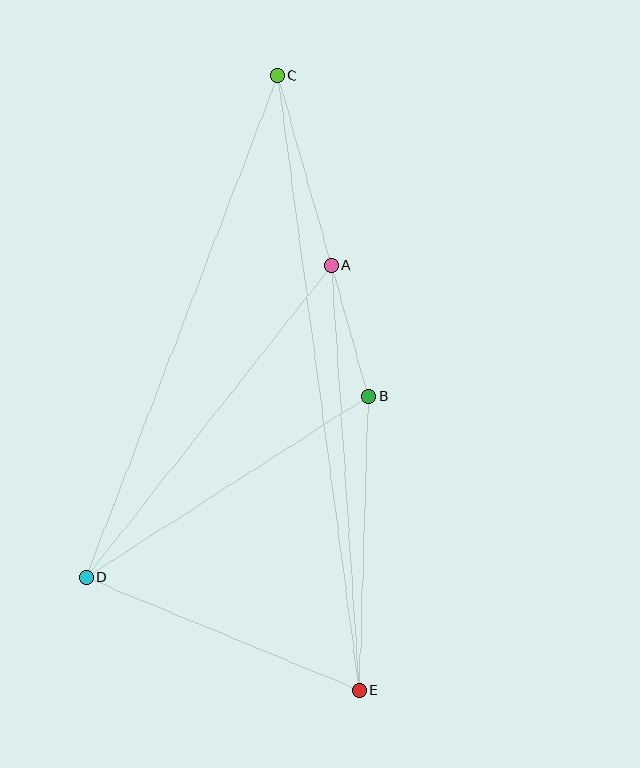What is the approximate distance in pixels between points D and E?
The distance between D and E is approximately 296 pixels.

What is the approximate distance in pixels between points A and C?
The distance between A and C is approximately 197 pixels.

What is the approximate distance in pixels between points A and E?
The distance between A and E is approximately 426 pixels.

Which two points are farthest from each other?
Points C and E are farthest from each other.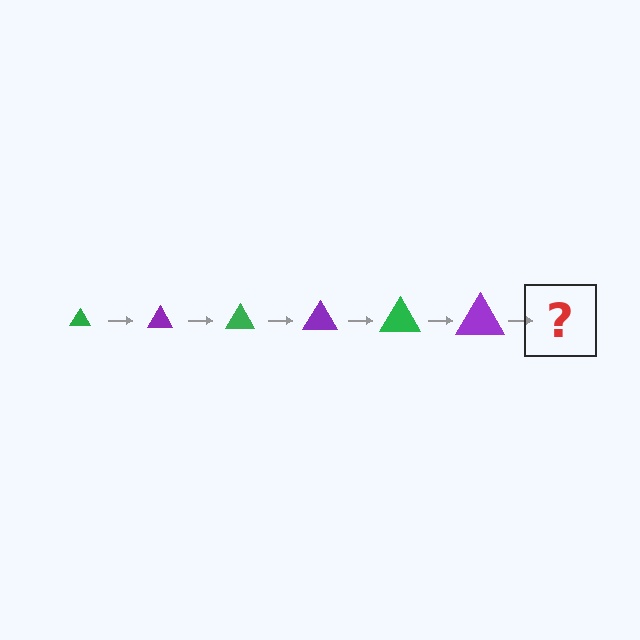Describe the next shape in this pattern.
It should be a green triangle, larger than the previous one.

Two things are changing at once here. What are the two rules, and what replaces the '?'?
The two rules are that the triangle grows larger each step and the color cycles through green and purple. The '?' should be a green triangle, larger than the previous one.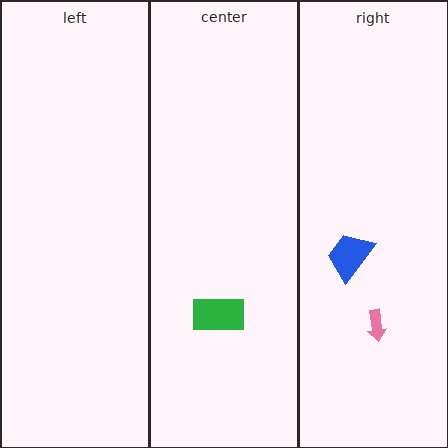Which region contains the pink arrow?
The right region.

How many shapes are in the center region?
1.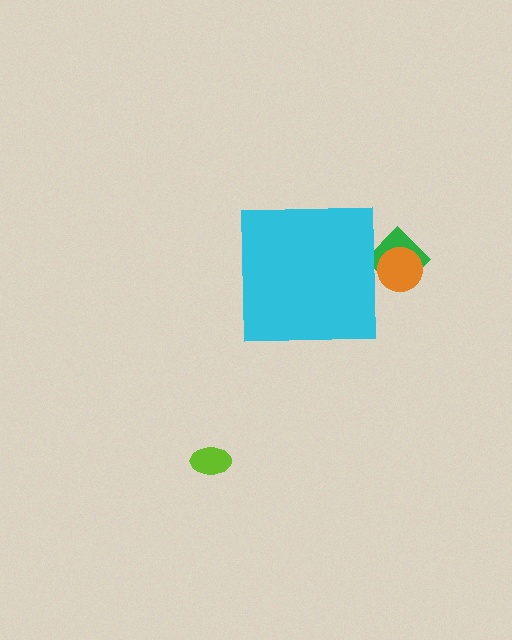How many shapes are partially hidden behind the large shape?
2 shapes are partially hidden.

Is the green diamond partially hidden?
Yes, the green diamond is partially hidden behind the cyan square.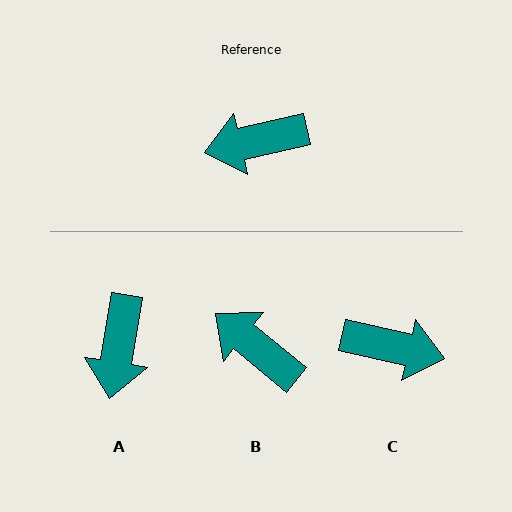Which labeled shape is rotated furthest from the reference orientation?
C, about 155 degrees away.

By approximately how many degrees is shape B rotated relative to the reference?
Approximately 52 degrees clockwise.